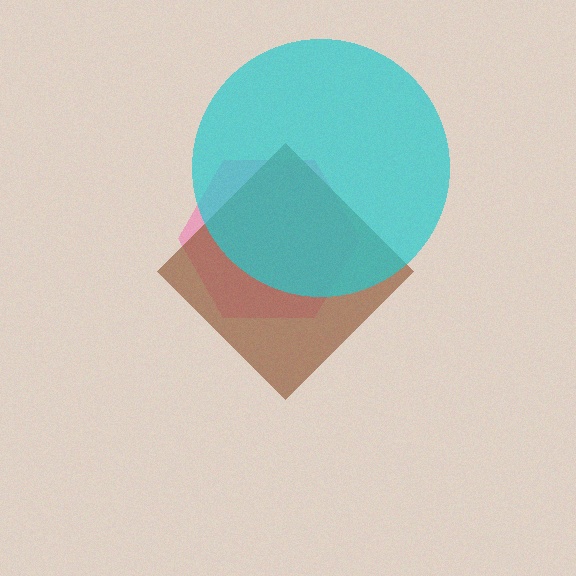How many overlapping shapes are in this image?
There are 3 overlapping shapes in the image.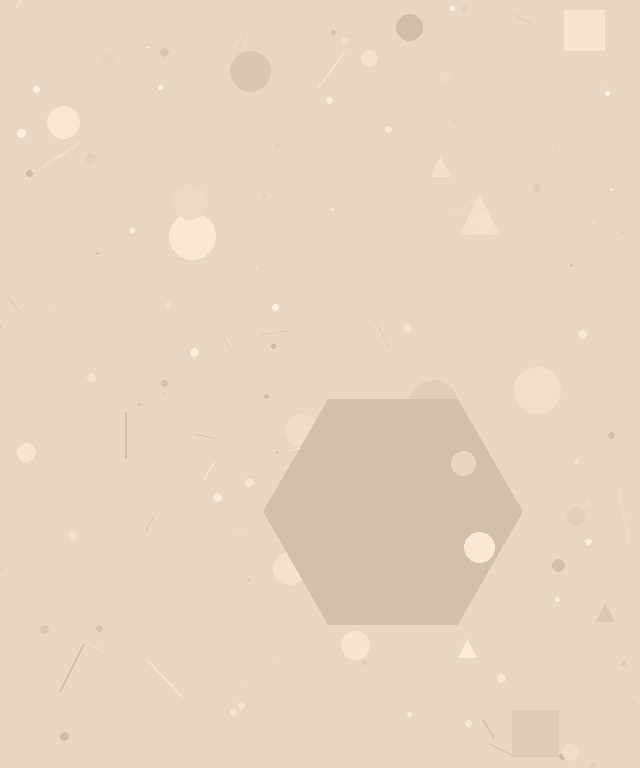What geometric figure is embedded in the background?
A hexagon is embedded in the background.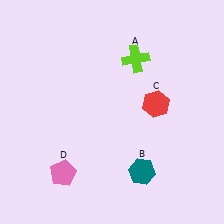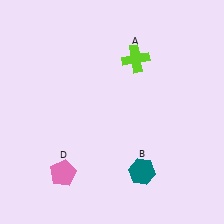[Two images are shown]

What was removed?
The red hexagon (C) was removed in Image 2.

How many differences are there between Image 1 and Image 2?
There is 1 difference between the two images.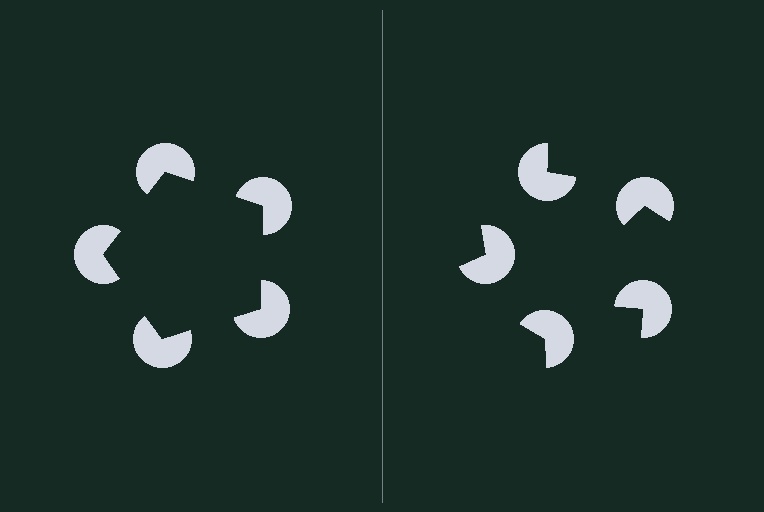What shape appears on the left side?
An illusory pentagon.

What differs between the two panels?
The pac-man discs are positioned identically on both sides; only the wedge orientations differ. On the left they align to a pentagon; on the right they are misaligned.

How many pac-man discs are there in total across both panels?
10 — 5 on each side.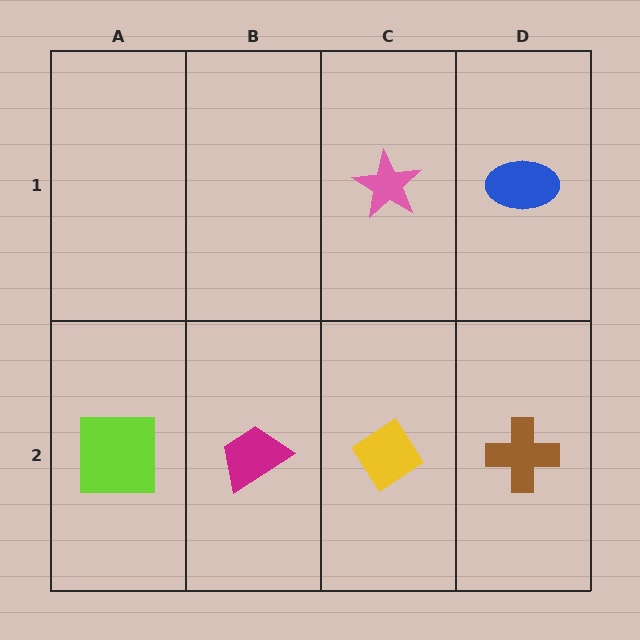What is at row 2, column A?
A lime square.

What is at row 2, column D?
A brown cross.